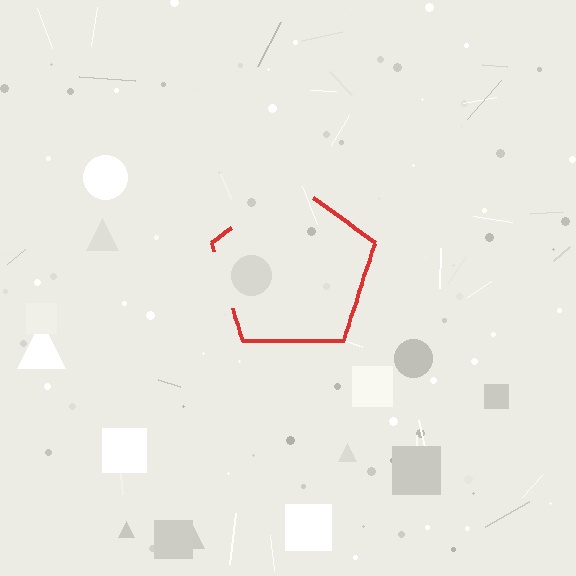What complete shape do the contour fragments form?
The contour fragments form a pentagon.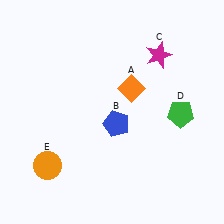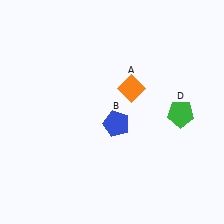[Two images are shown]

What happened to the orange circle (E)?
The orange circle (E) was removed in Image 2. It was in the bottom-left area of Image 1.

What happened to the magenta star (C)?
The magenta star (C) was removed in Image 2. It was in the top-right area of Image 1.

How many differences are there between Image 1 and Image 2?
There are 2 differences between the two images.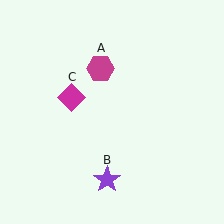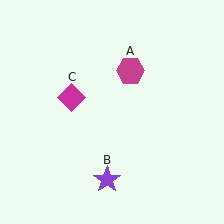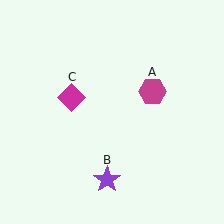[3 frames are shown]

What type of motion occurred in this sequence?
The magenta hexagon (object A) rotated clockwise around the center of the scene.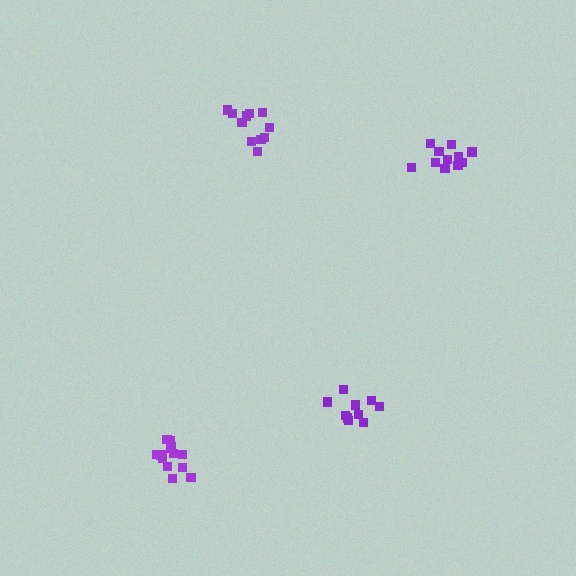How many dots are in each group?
Group 1: 10 dots, Group 2: 11 dots, Group 3: 11 dots, Group 4: 13 dots (45 total).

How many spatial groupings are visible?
There are 4 spatial groupings.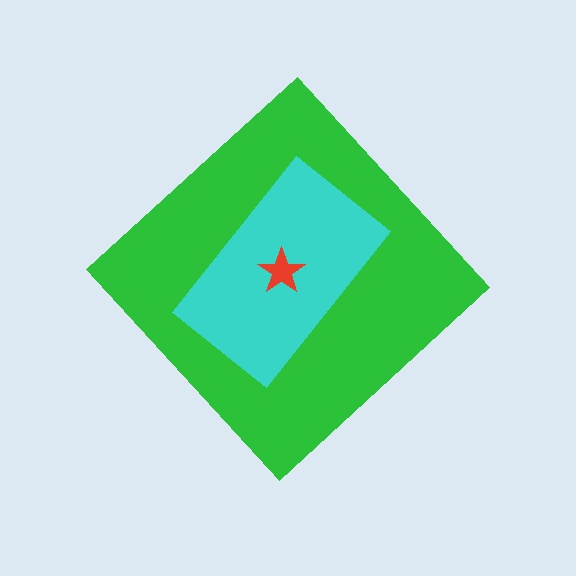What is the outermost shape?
The green diamond.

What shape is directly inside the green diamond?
The cyan rectangle.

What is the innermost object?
The red star.